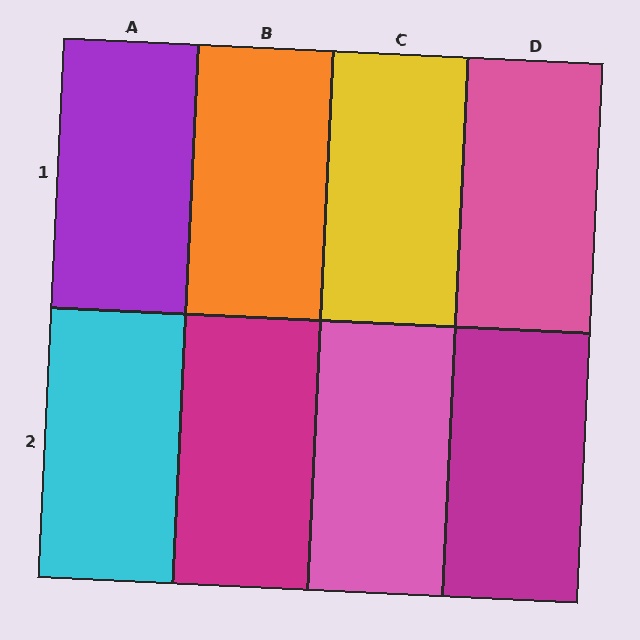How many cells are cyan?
1 cell is cyan.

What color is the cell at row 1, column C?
Yellow.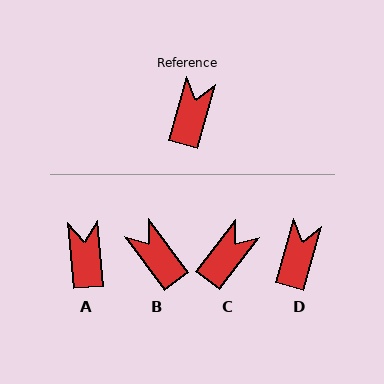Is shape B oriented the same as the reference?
No, it is off by about 52 degrees.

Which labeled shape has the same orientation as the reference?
D.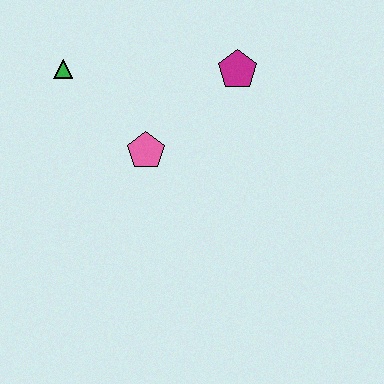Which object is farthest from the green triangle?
The magenta pentagon is farthest from the green triangle.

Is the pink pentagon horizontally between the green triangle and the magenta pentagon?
Yes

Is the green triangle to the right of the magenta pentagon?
No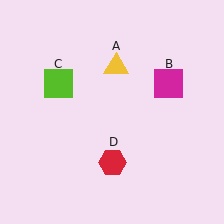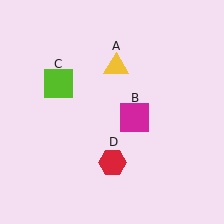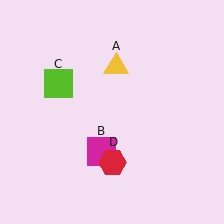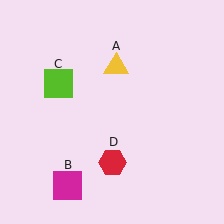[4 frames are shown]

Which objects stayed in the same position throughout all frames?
Yellow triangle (object A) and lime square (object C) and red hexagon (object D) remained stationary.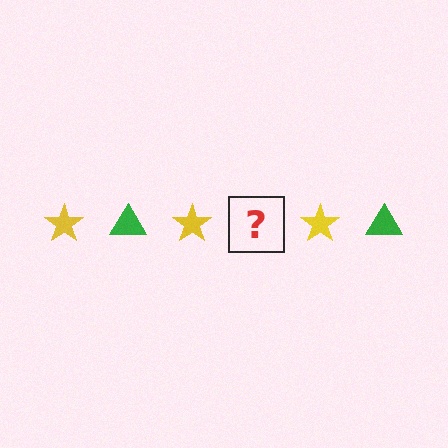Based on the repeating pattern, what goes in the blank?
The blank should be a green triangle.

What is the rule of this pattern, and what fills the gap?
The rule is that the pattern alternates between yellow star and green triangle. The gap should be filled with a green triangle.